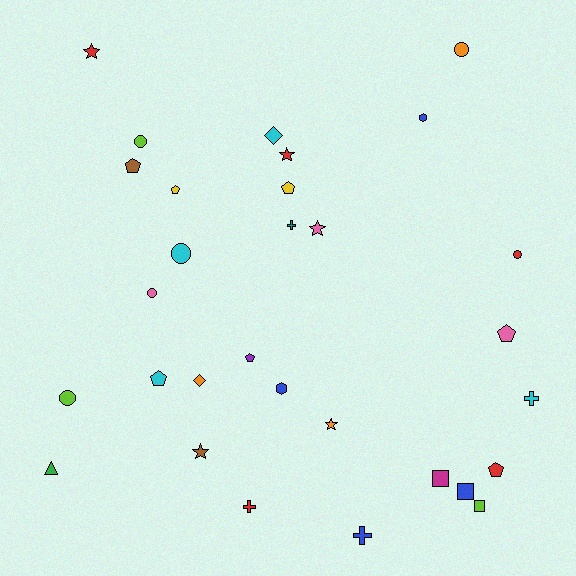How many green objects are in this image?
There is 1 green object.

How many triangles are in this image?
There is 1 triangle.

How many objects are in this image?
There are 30 objects.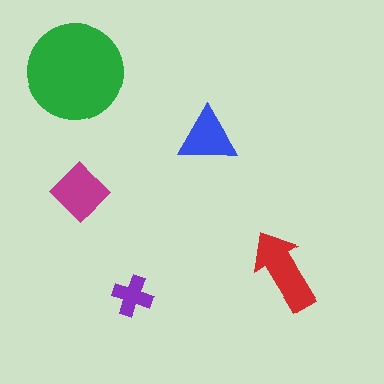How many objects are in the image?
There are 5 objects in the image.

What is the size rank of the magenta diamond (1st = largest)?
3rd.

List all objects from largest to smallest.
The green circle, the red arrow, the magenta diamond, the blue triangle, the purple cross.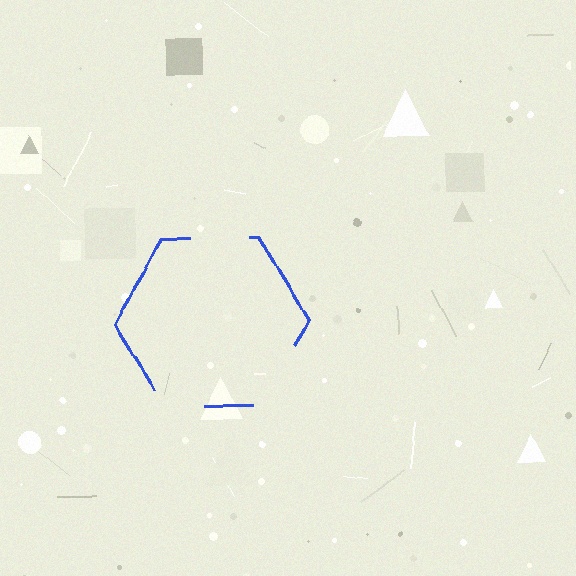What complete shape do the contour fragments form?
The contour fragments form a hexagon.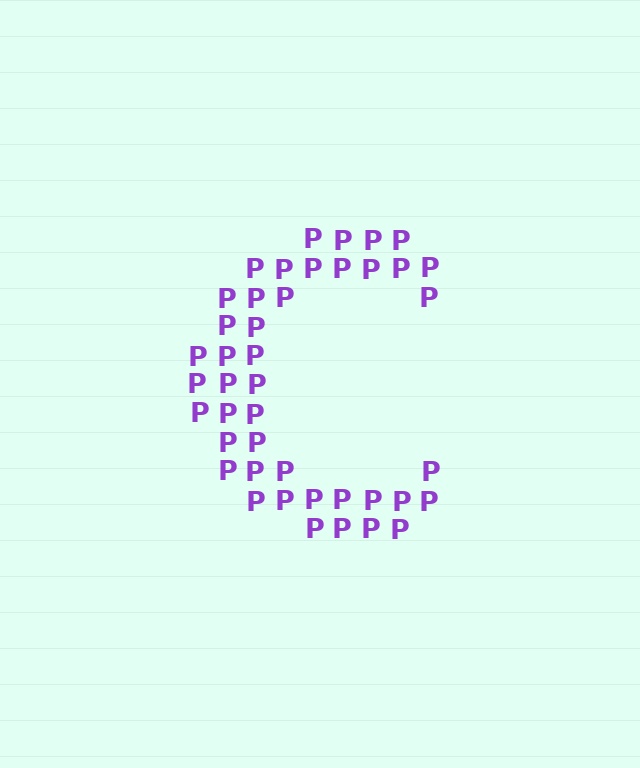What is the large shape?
The large shape is the letter C.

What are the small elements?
The small elements are letter P's.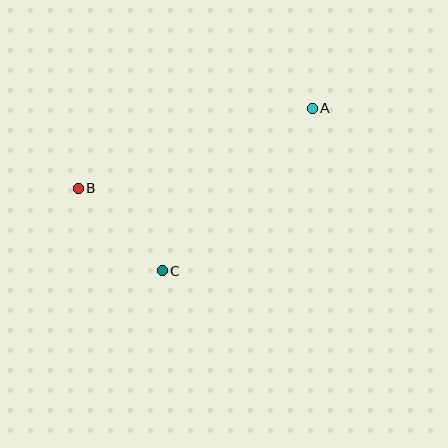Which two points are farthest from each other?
Points A and B are farthest from each other.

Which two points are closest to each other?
Points B and C are closest to each other.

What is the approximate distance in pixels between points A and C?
The distance between A and C is approximately 221 pixels.